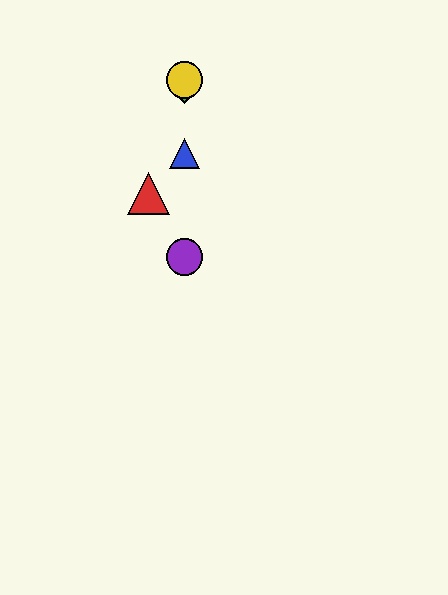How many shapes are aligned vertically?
4 shapes (the blue triangle, the green diamond, the yellow circle, the purple circle) are aligned vertically.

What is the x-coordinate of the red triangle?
The red triangle is at x≈148.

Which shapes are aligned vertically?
The blue triangle, the green diamond, the yellow circle, the purple circle are aligned vertically.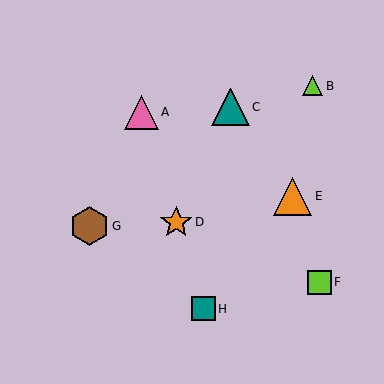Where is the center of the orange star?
The center of the orange star is at (176, 222).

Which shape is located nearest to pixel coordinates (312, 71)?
The lime triangle (labeled B) at (312, 86) is nearest to that location.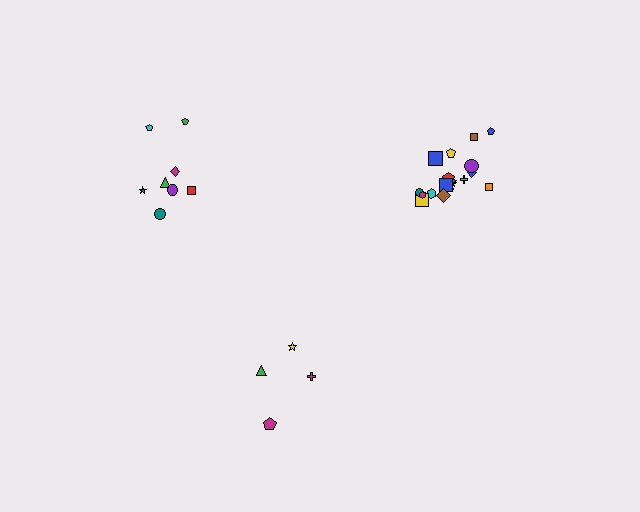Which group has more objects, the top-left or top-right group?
The top-right group.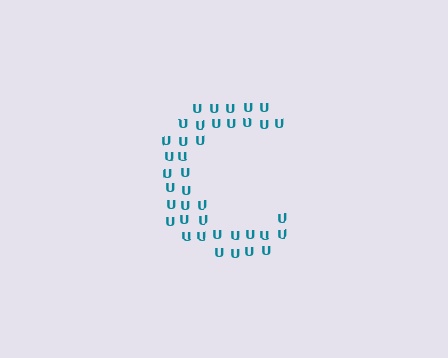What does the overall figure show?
The overall figure shows the letter C.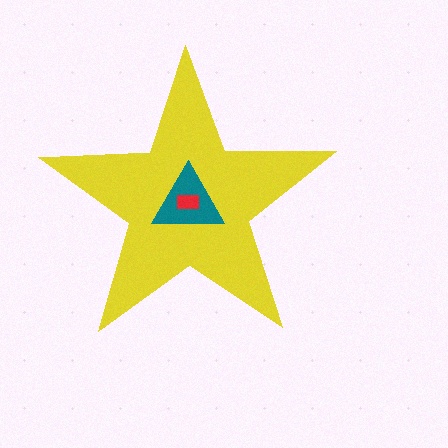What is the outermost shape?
The yellow star.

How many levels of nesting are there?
3.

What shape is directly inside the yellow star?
The teal triangle.